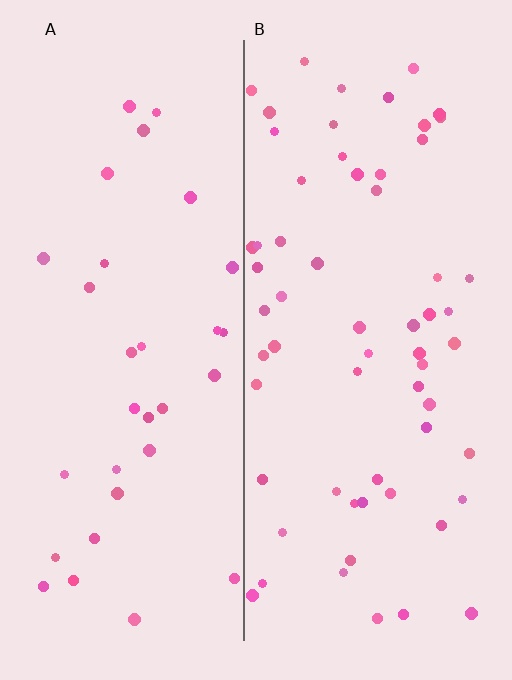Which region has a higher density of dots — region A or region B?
B (the right).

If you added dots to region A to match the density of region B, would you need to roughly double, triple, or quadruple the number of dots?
Approximately double.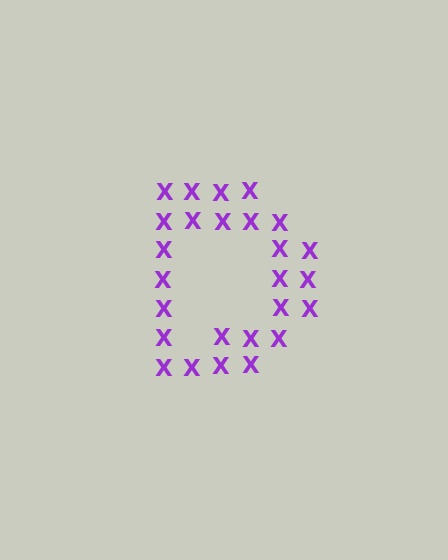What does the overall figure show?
The overall figure shows the letter D.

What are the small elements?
The small elements are letter X's.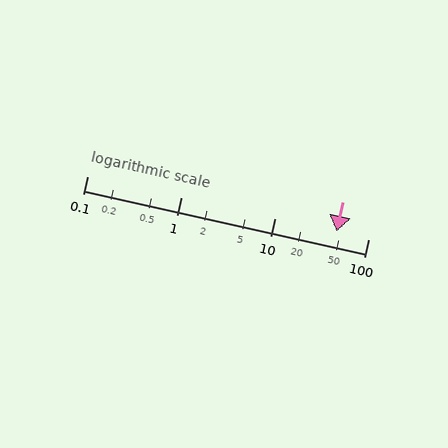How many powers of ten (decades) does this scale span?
The scale spans 3 decades, from 0.1 to 100.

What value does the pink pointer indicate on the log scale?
The pointer indicates approximately 46.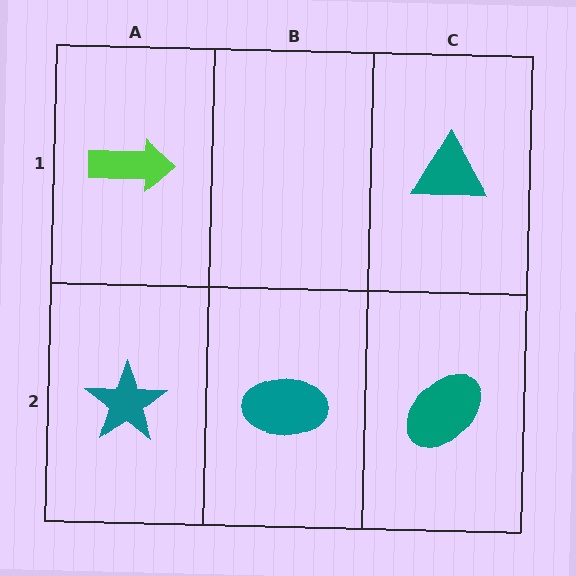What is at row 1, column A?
A lime arrow.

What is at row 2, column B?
A teal ellipse.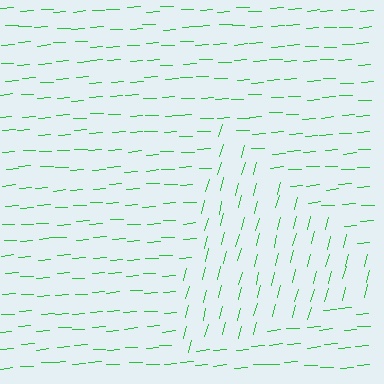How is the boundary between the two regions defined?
The boundary is defined purely by a change in line orientation (approximately 71 degrees difference). All lines are the same color and thickness.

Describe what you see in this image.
The image is filled with small green line segments. A triangle region in the image has lines oriented differently from the surrounding lines, creating a visible texture boundary.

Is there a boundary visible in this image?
Yes, there is a texture boundary formed by a change in line orientation.